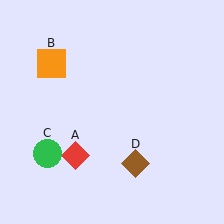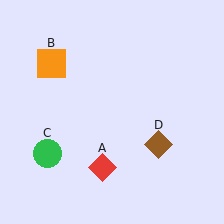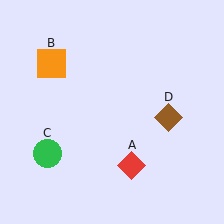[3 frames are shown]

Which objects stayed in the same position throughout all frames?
Orange square (object B) and green circle (object C) remained stationary.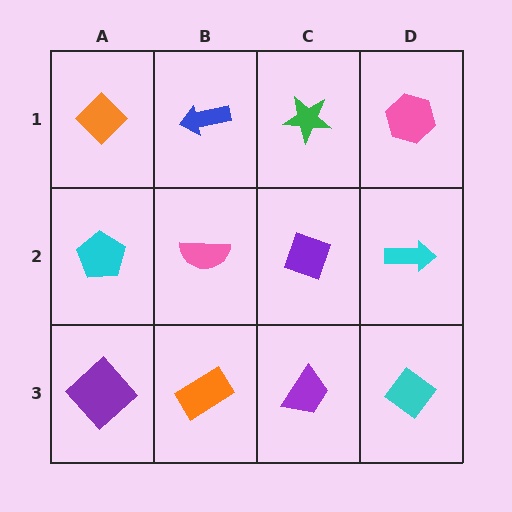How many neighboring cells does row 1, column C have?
3.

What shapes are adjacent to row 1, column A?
A cyan pentagon (row 2, column A), a blue arrow (row 1, column B).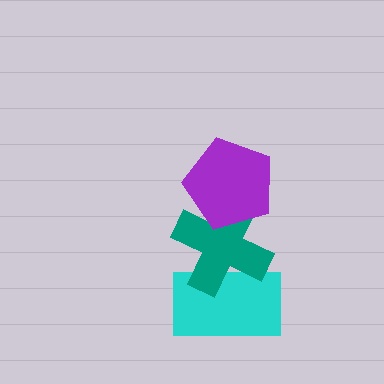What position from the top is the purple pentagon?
The purple pentagon is 1st from the top.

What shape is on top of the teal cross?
The purple pentagon is on top of the teal cross.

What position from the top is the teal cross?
The teal cross is 2nd from the top.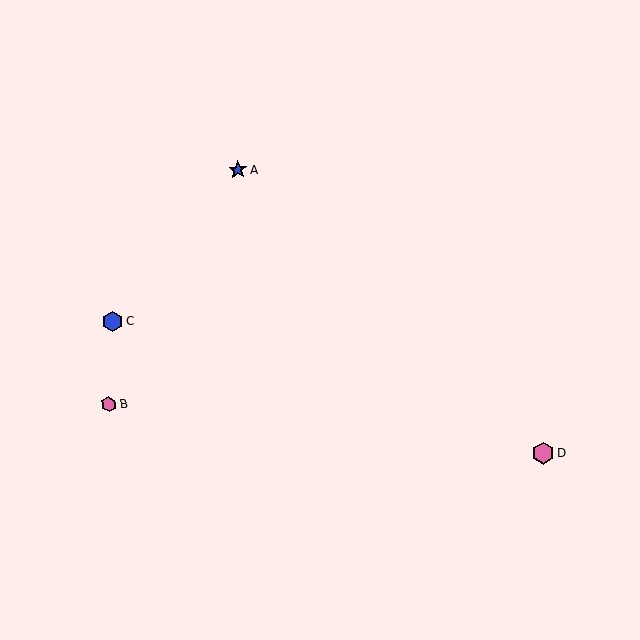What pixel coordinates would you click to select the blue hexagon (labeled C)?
Click at (112, 322) to select the blue hexagon C.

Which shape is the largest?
The pink hexagon (labeled D) is the largest.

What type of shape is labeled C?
Shape C is a blue hexagon.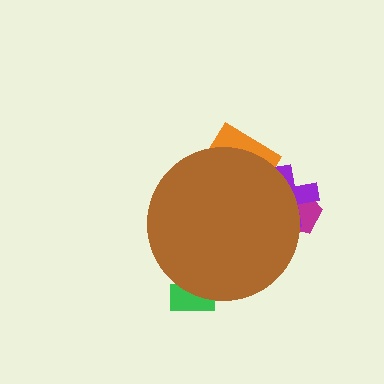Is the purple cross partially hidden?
Yes, the purple cross is partially hidden behind the brown circle.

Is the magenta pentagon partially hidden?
Yes, the magenta pentagon is partially hidden behind the brown circle.